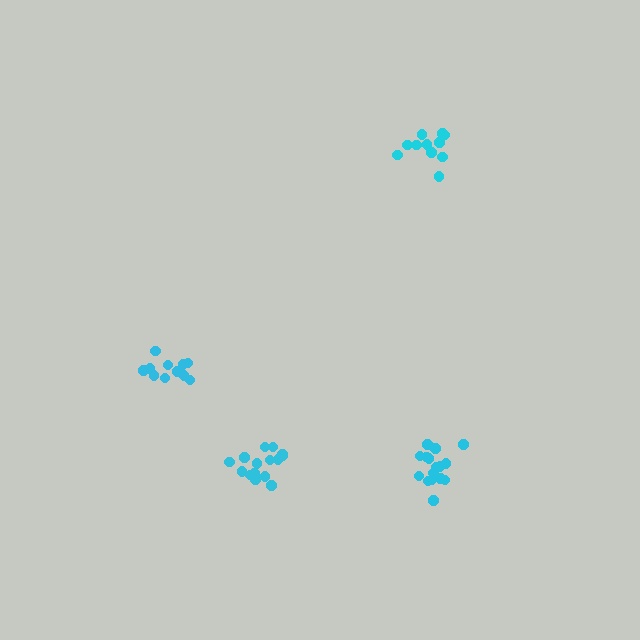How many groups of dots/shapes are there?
There are 4 groups.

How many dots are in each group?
Group 1: 16 dots, Group 2: 11 dots, Group 3: 16 dots, Group 4: 11 dots (54 total).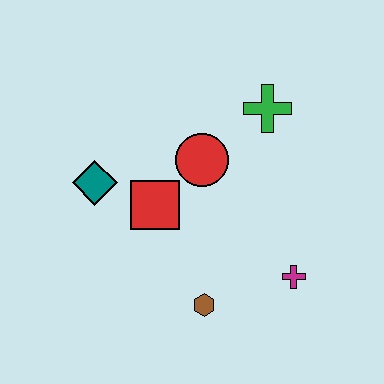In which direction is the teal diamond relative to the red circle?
The teal diamond is to the left of the red circle.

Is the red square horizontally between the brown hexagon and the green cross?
No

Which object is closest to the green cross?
The red circle is closest to the green cross.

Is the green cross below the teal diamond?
No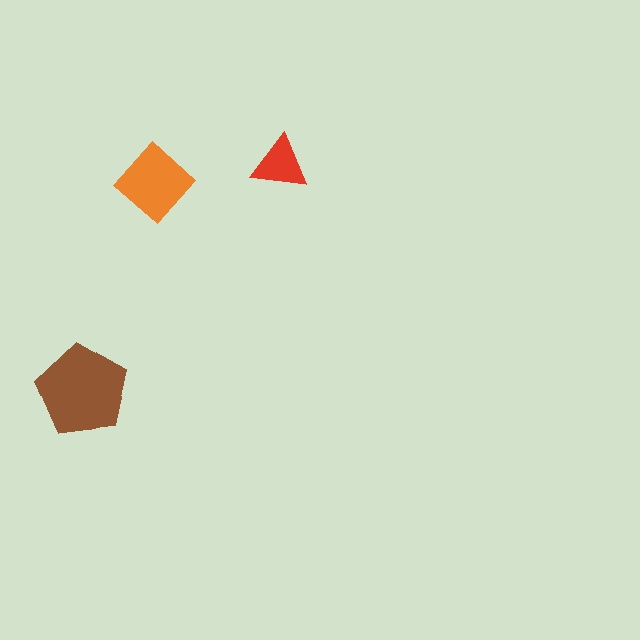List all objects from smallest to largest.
The red triangle, the orange diamond, the brown pentagon.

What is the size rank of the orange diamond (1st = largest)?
2nd.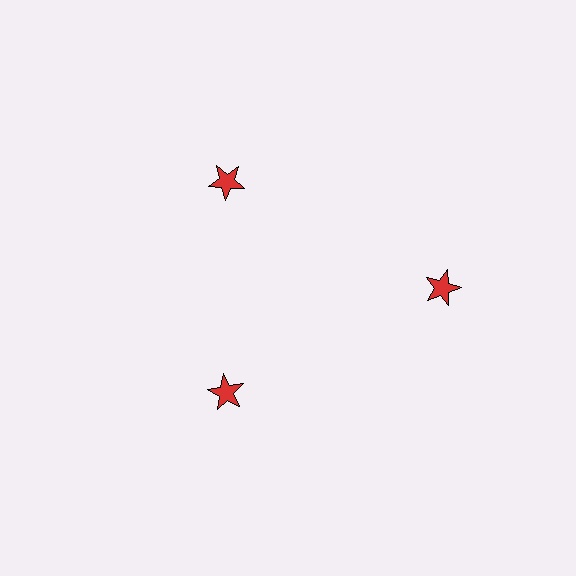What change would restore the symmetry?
The symmetry would be restored by moving it inward, back onto the ring so that all 3 stars sit at equal angles and equal distance from the center.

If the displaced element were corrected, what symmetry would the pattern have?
It would have 3-fold rotational symmetry — the pattern would map onto itself every 120 degrees.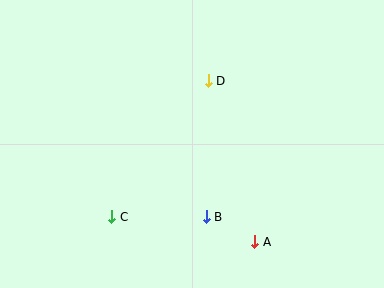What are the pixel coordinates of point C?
Point C is at (112, 217).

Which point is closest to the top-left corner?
Point D is closest to the top-left corner.